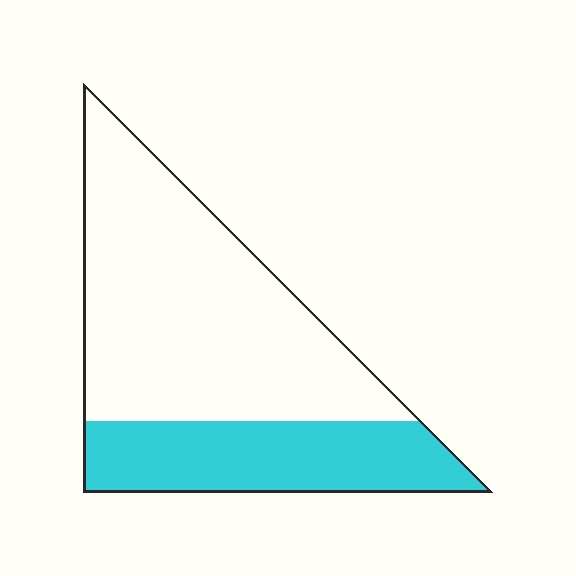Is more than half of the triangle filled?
No.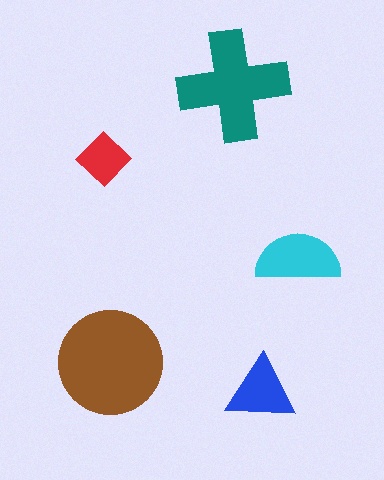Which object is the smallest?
The red diamond.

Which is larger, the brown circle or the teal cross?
The brown circle.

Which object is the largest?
The brown circle.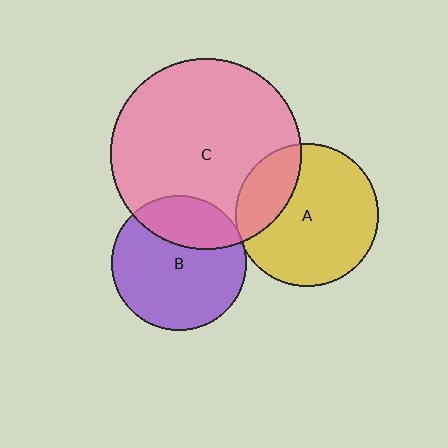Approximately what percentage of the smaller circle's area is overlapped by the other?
Approximately 25%.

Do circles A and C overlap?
Yes.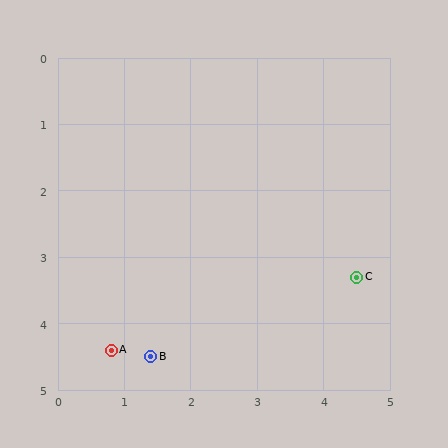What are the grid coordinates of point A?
Point A is at approximately (0.8, 4.4).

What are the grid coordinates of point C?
Point C is at approximately (4.5, 3.3).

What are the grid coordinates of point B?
Point B is at approximately (1.4, 4.5).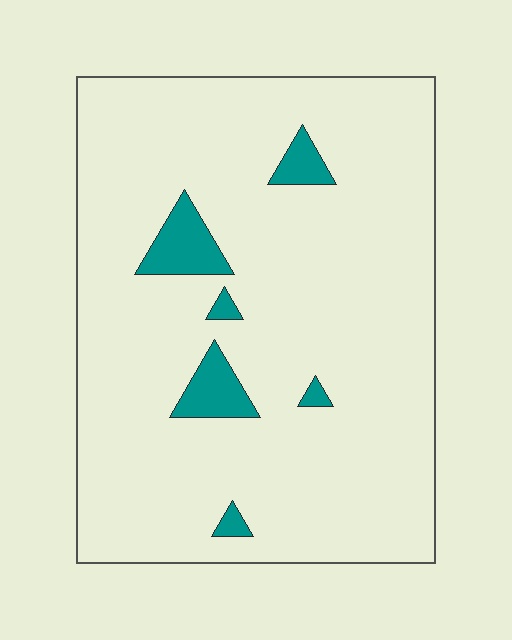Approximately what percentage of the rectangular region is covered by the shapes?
Approximately 5%.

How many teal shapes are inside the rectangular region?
6.